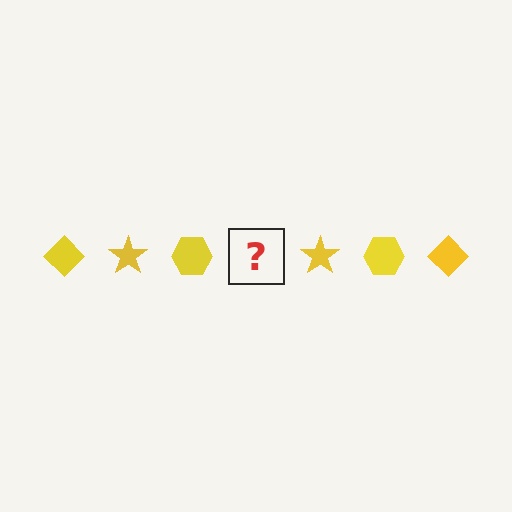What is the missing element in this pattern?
The missing element is a yellow diamond.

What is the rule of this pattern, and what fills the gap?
The rule is that the pattern cycles through diamond, star, hexagon shapes in yellow. The gap should be filled with a yellow diamond.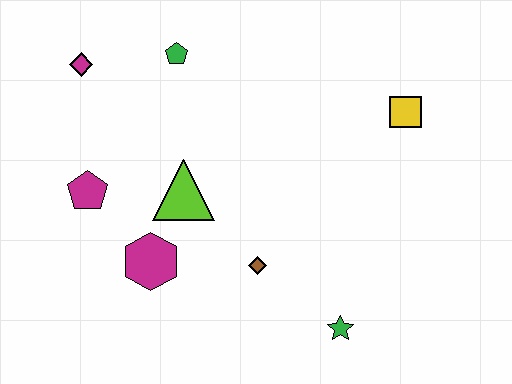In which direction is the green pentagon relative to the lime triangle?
The green pentagon is above the lime triangle.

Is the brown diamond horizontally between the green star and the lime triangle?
Yes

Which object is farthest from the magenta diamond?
The green star is farthest from the magenta diamond.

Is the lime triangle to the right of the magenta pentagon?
Yes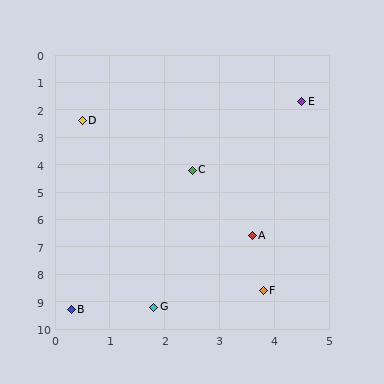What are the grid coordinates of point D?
Point D is at approximately (0.5, 2.4).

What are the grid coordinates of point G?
Point G is at approximately (1.8, 9.2).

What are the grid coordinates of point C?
Point C is at approximately (2.5, 4.2).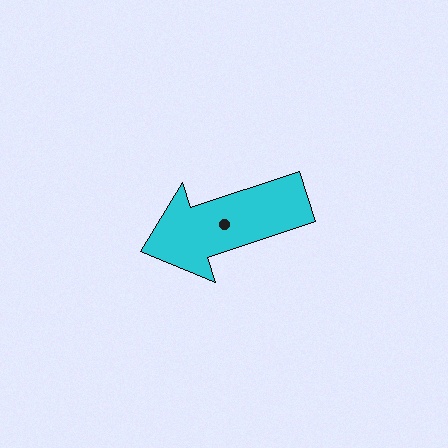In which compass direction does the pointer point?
West.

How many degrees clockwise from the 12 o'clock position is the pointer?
Approximately 252 degrees.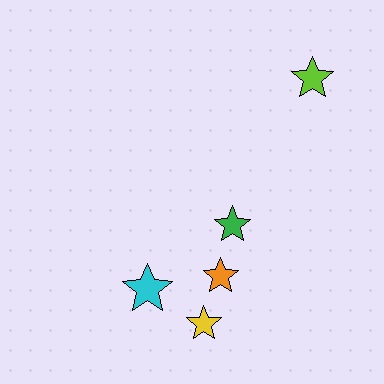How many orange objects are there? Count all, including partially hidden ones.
There is 1 orange object.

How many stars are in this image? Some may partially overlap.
There are 5 stars.